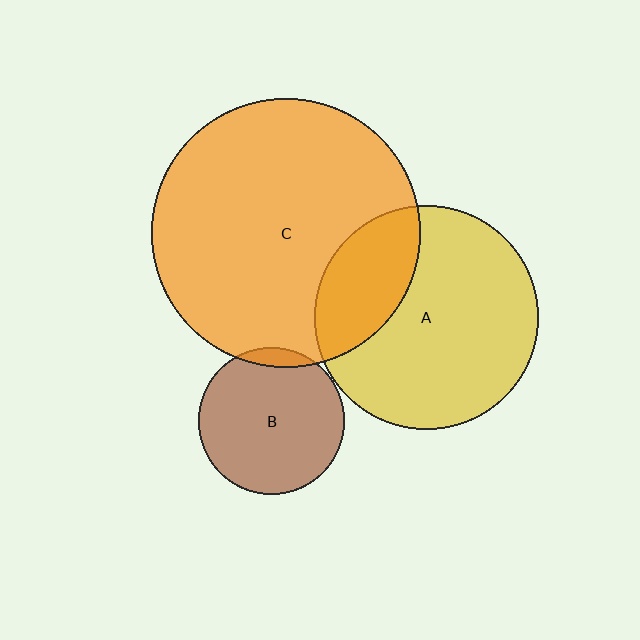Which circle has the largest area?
Circle C (orange).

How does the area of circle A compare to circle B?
Approximately 2.3 times.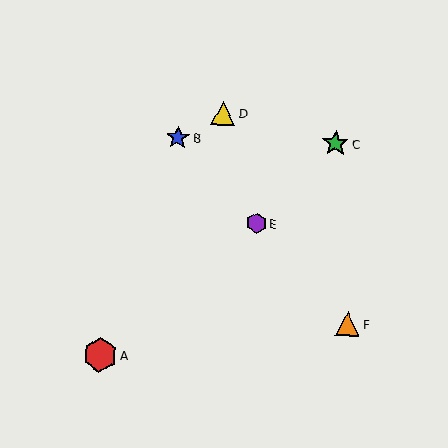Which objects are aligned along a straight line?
Objects B, E, F are aligned along a straight line.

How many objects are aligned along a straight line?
3 objects (B, E, F) are aligned along a straight line.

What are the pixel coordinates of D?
Object D is at (223, 113).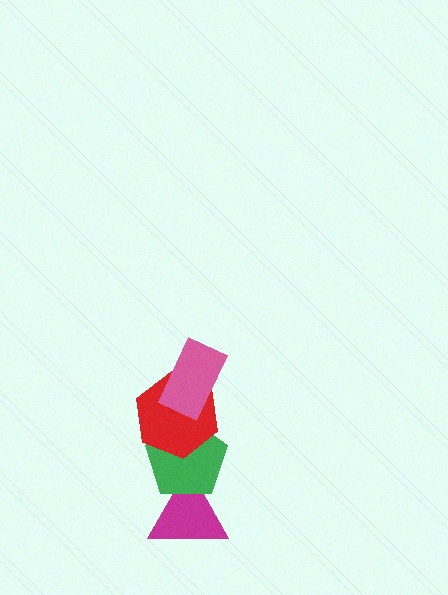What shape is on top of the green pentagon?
The red hexagon is on top of the green pentagon.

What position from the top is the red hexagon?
The red hexagon is 2nd from the top.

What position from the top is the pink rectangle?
The pink rectangle is 1st from the top.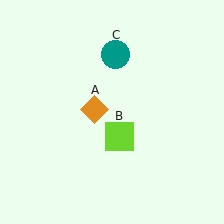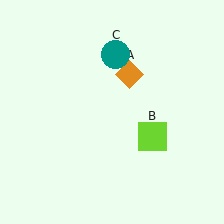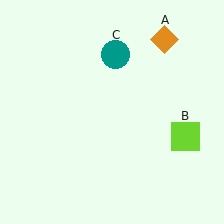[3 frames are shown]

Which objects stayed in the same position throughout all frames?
Teal circle (object C) remained stationary.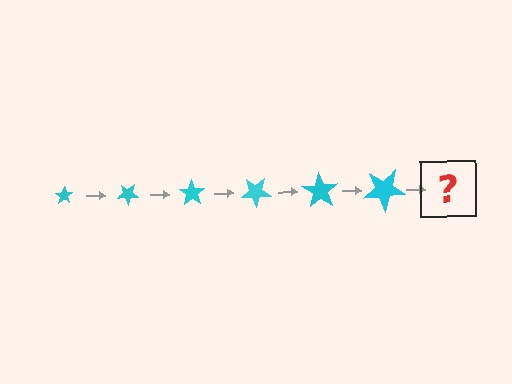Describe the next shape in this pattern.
It should be a star, larger than the previous one and rotated 210 degrees from the start.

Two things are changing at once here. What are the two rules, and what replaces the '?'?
The two rules are that the star grows larger each step and it rotates 35 degrees each step. The '?' should be a star, larger than the previous one and rotated 210 degrees from the start.